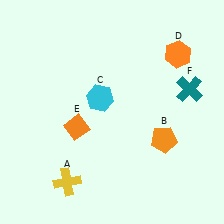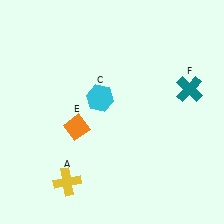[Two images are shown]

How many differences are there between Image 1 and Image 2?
There are 2 differences between the two images.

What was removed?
The orange pentagon (B), the orange hexagon (D) were removed in Image 2.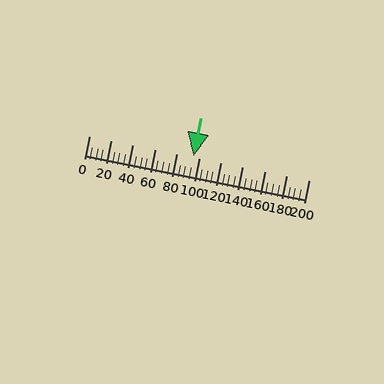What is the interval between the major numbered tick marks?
The major tick marks are spaced 20 units apart.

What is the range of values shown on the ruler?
The ruler shows values from 0 to 200.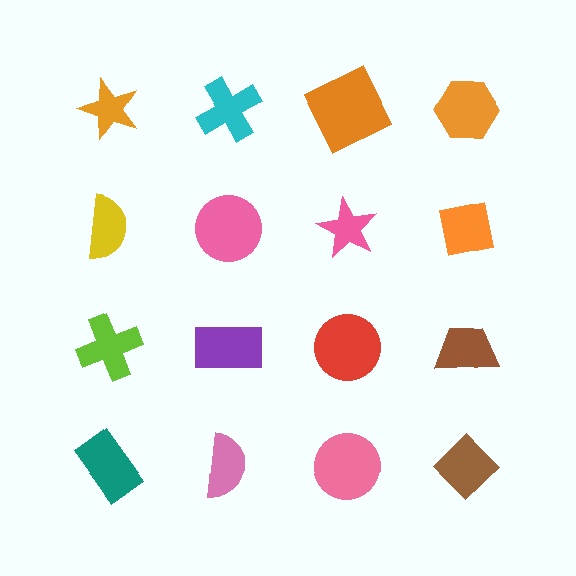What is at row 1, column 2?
A cyan cross.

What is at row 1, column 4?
An orange hexagon.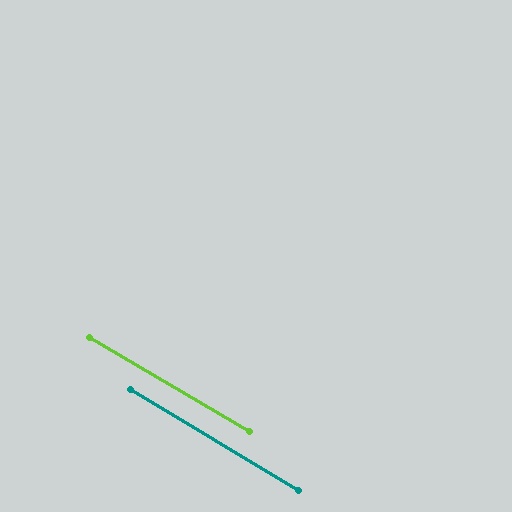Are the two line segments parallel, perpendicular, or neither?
Parallel — their directions differ by only 0.5°.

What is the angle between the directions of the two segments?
Approximately 1 degree.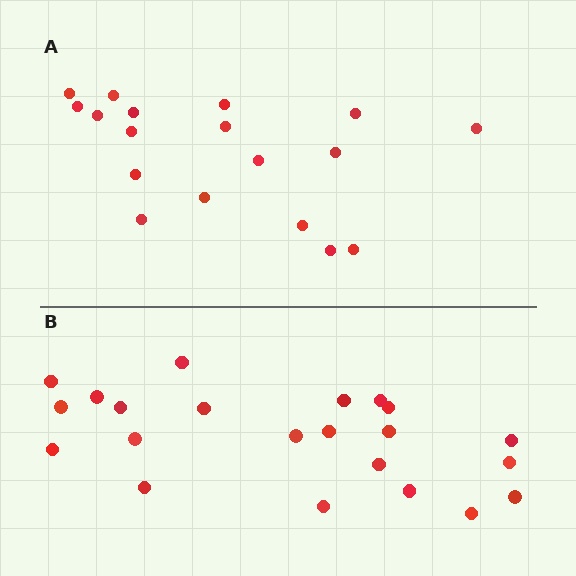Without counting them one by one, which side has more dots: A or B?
Region B (the bottom region) has more dots.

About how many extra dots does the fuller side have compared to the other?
Region B has about 4 more dots than region A.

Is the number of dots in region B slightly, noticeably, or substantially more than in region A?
Region B has only slightly more — the two regions are fairly close. The ratio is roughly 1.2 to 1.